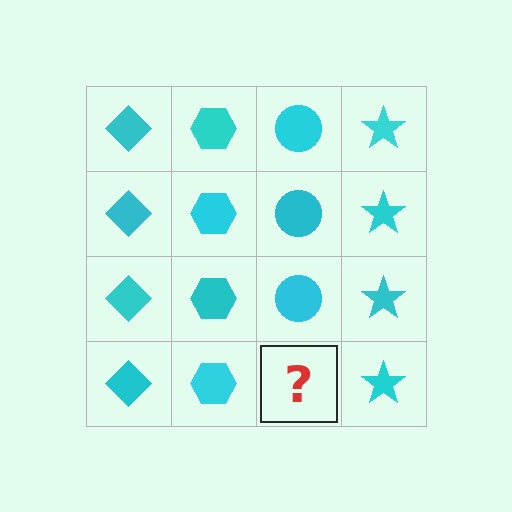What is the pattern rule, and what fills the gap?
The rule is that each column has a consistent shape. The gap should be filled with a cyan circle.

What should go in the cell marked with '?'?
The missing cell should contain a cyan circle.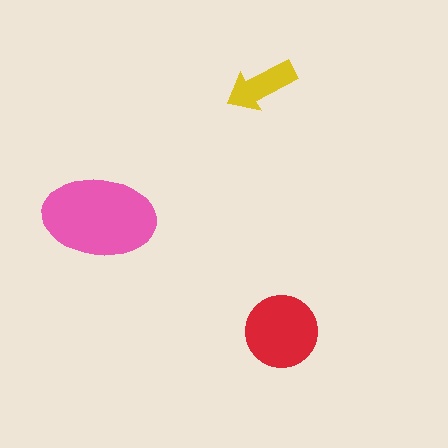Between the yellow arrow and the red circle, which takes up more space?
The red circle.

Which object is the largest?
The pink ellipse.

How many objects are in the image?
There are 3 objects in the image.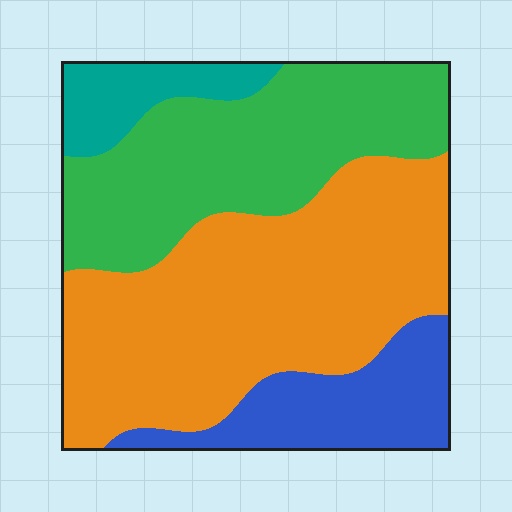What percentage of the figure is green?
Green covers around 30% of the figure.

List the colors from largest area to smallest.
From largest to smallest: orange, green, blue, teal.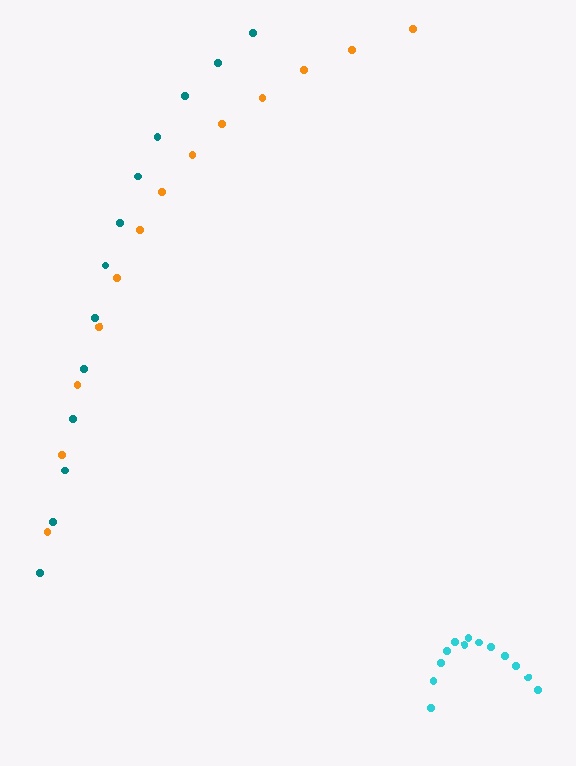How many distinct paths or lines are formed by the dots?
There are 3 distinct paths.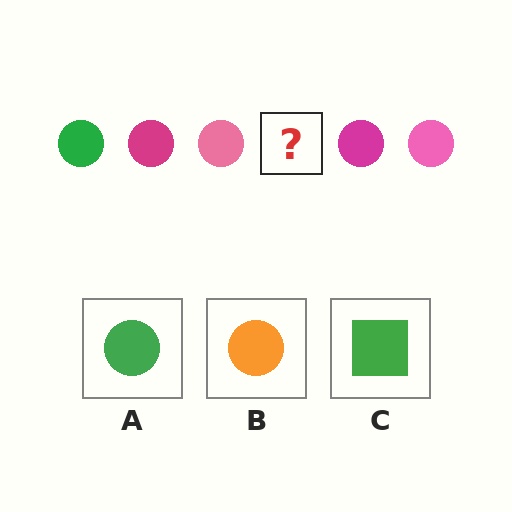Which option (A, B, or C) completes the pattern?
A.